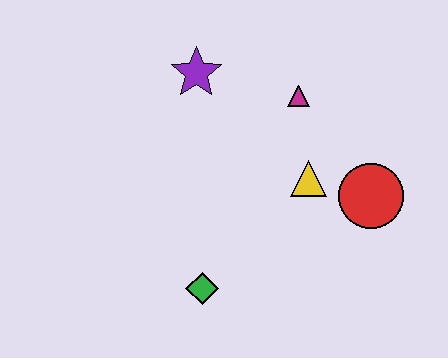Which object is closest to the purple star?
The magenta triangle is closest to the purple star.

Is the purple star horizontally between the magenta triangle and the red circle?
No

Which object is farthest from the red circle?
The purple star is farthest from the red circle.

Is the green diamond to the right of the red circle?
No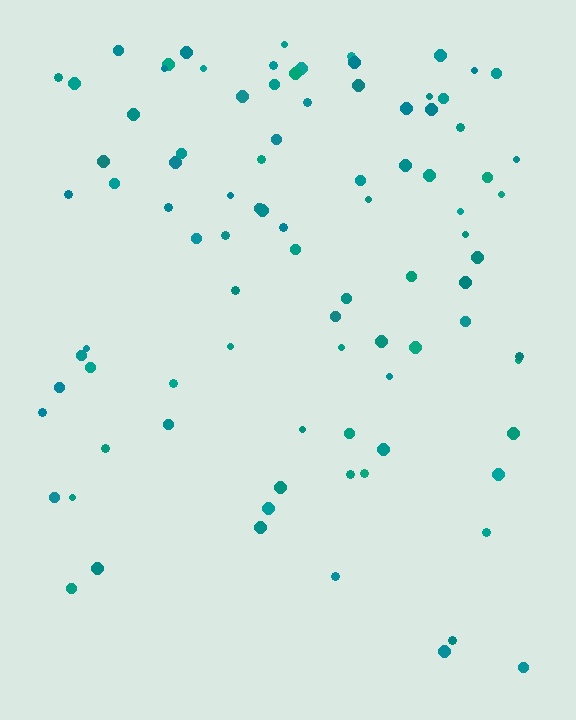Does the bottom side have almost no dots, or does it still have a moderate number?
Still a moderate number, just noticeably fewer than the top.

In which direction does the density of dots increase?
From bottom to top, with the top side densest.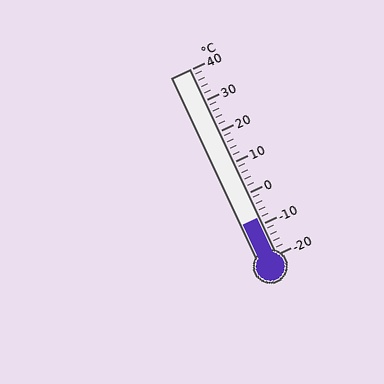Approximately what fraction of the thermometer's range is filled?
The thermometer is filled to approximately 20% of its range.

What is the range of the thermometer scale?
The thermometer scale ranges from -20°C to 40°C.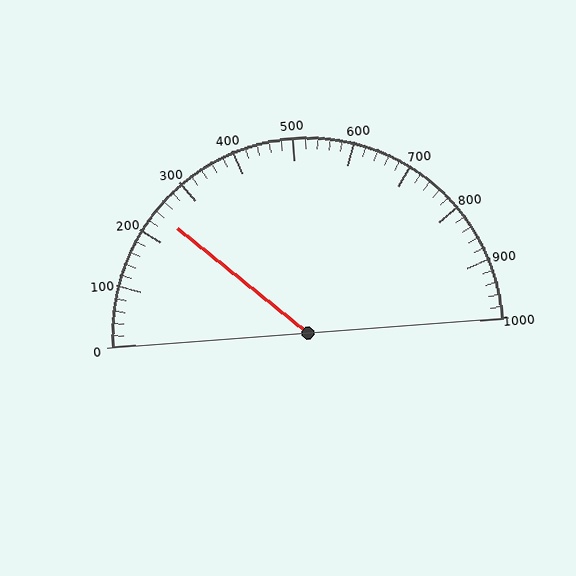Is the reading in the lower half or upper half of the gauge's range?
The reading is in the lower half of the range (0 to 1000).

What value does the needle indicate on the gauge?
The needle indicates approximately 240.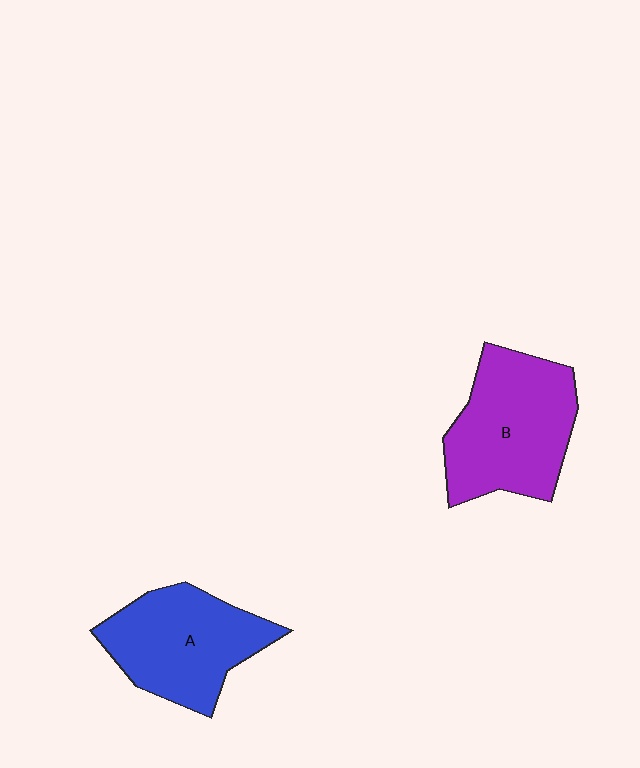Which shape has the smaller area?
Shape A (blue).